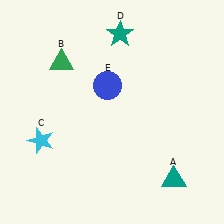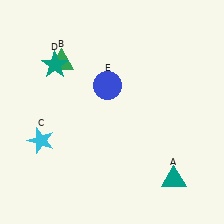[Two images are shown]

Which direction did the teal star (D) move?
The teal star (D) moved left.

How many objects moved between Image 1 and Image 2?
1 object moved between the two images.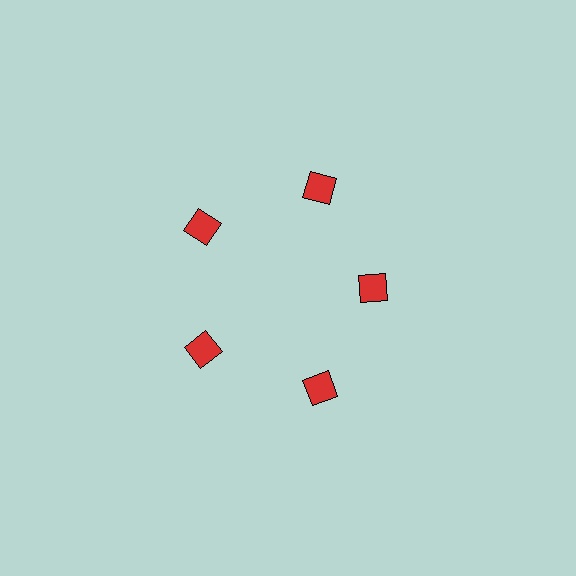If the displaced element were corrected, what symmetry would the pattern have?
It would have 5-fold rotational symmetry — the pattern would map onto itself every 72 degrees.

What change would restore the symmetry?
The symmetry would be restored by moving it outward, back onto the ring so that all 5 squares sit at equal angles and equal distance from the center.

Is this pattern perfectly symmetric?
No. The 5 red squares are arranged in a ring, but one element near the 3 o'clock position is pulled inward toward the center, breaking the 5-fold rotational symmetry.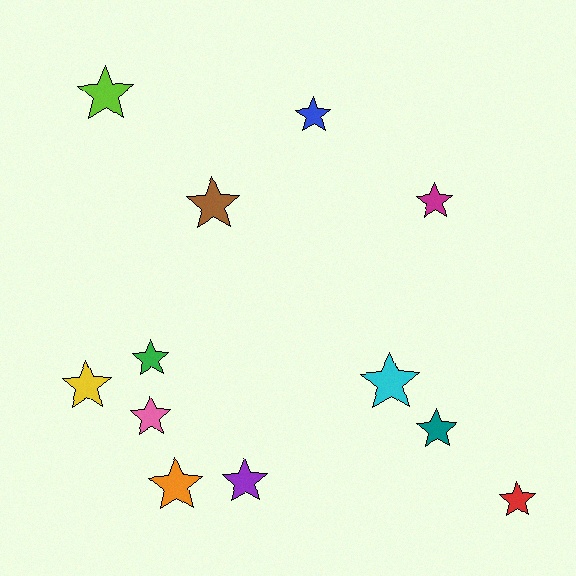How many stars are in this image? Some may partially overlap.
There are 12 stars.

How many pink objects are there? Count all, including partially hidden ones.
There is 1 pink object.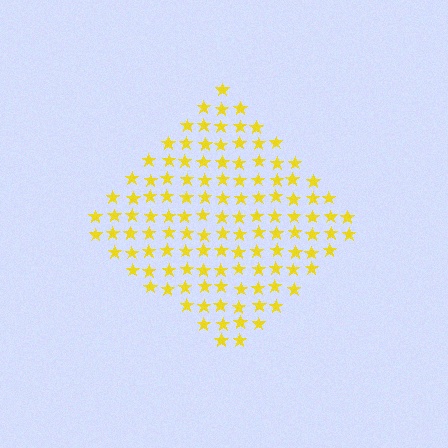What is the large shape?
The large shape is a diamond.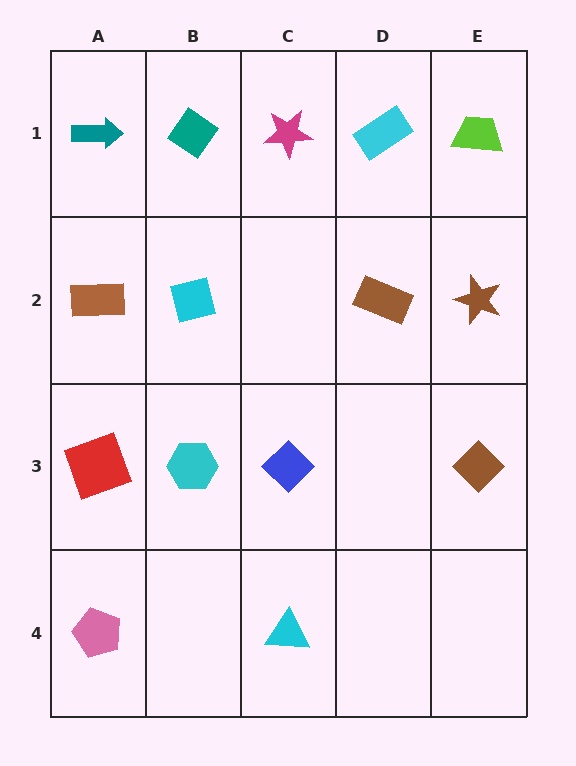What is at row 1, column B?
A teal diamond.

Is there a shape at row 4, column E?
No, that cell is empty.